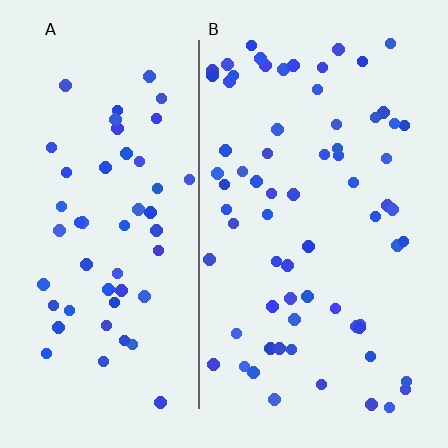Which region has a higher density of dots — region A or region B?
B (the right).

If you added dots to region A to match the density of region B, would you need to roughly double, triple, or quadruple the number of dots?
Approximately double.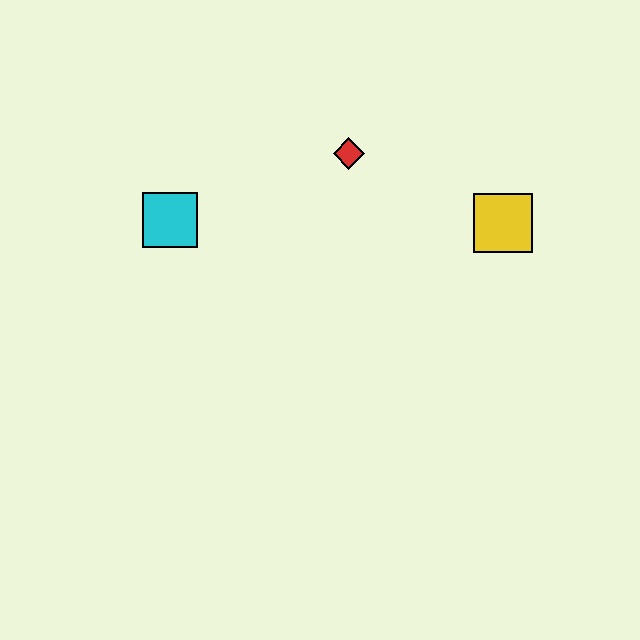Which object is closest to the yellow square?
The red diamond is closest to the yellow square.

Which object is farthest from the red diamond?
The cyan square is farthest from the red diamond.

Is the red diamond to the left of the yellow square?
Yes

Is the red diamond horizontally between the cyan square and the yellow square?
Yes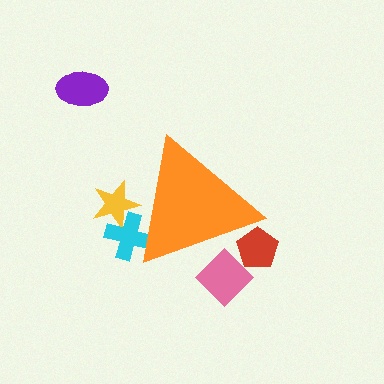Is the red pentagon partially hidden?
Yes, the red pentagon is partially hidden behind the orange triangle.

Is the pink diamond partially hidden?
Yes, the pink diamond is partially hidden behind the orange triangle.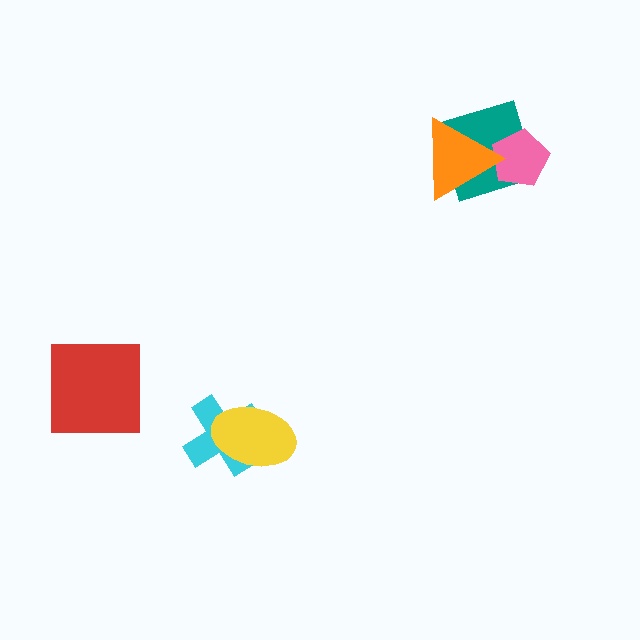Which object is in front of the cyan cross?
The yellow ellipse is in front of the cyan cross.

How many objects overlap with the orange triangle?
2 objects overlap with the orange triangle.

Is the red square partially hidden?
No, no other shape covers it.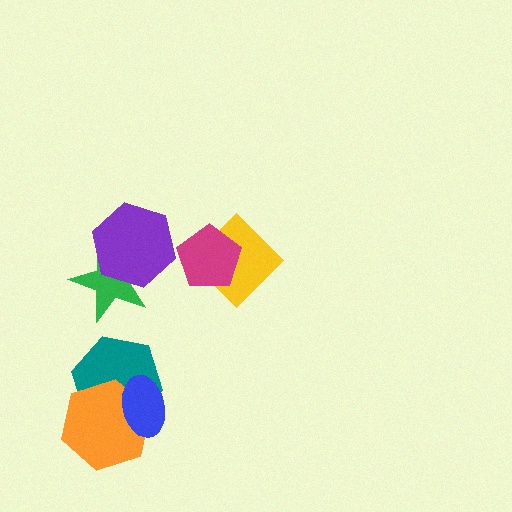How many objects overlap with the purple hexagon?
1 object overlaps with the purple hexagon.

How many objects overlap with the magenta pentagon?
1 object overlaps with the magenta pentagon.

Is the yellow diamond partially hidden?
Yes, it is partially covered by another shape.